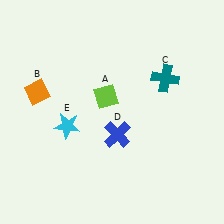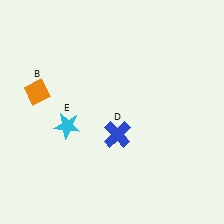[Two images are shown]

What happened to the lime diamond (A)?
The lime diamond (A) was removed in Image 2. It was in the top-left area of Image 1.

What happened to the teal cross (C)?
The teal cross (C) was removed in Image 2. It was in the top-right area of Image 1.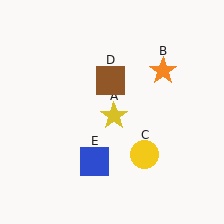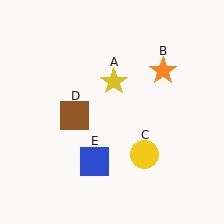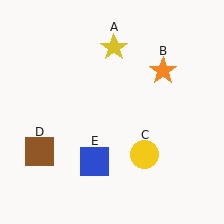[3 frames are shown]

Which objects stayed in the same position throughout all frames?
Orange star (object B) and yellow circle (object C) and blue square (object E) remained stationary.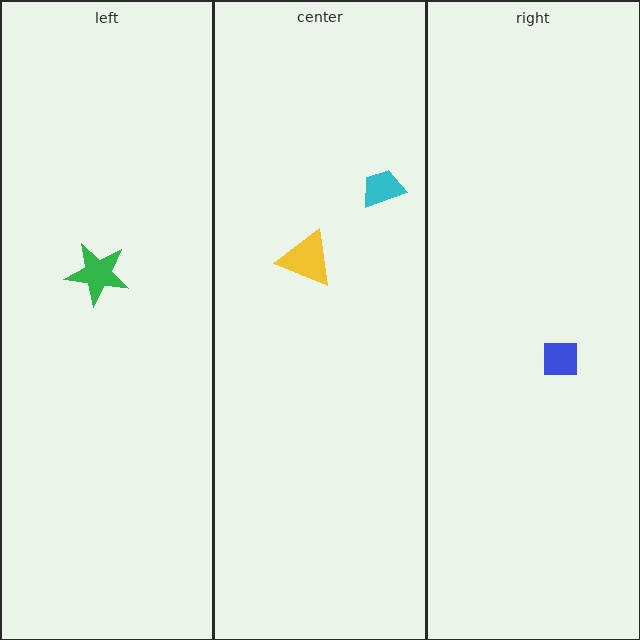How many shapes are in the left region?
1.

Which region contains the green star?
The left region.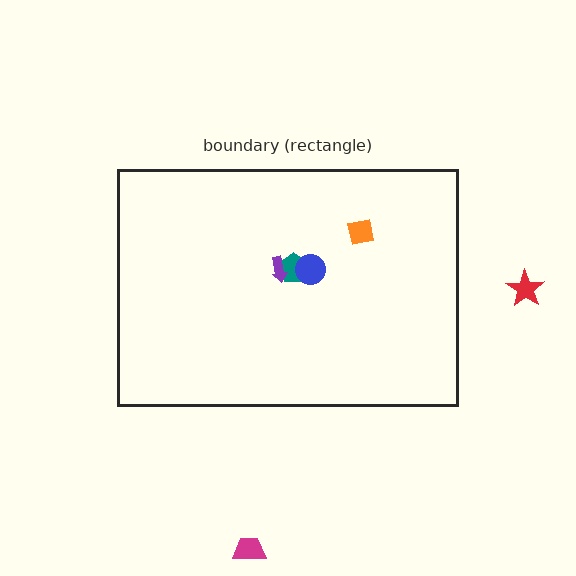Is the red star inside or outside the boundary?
Outside.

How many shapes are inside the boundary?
4 inside, 2 outside.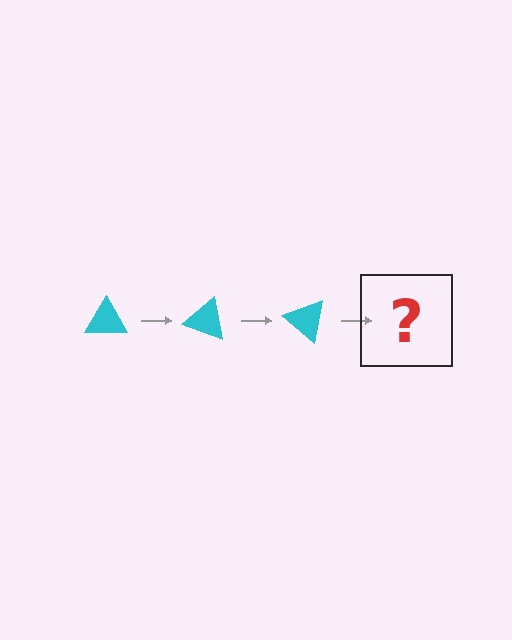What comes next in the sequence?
The next element should be a cyan triangle rotated 60 degrees.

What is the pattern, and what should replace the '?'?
The pattern is that the triangle rotates 20 degrees each step. The '?' should be a cyan triangle rotated 60 degrees.